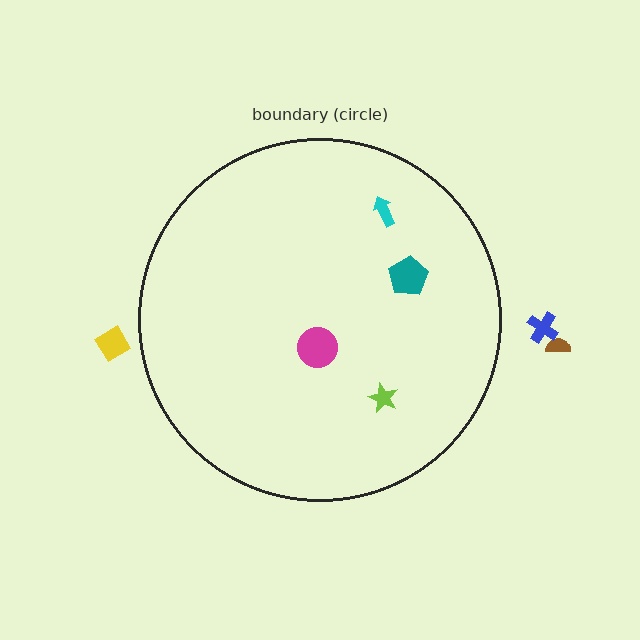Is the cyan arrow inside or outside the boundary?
Inside.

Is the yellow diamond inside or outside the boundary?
Outside.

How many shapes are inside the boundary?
4 inside, 3 outside.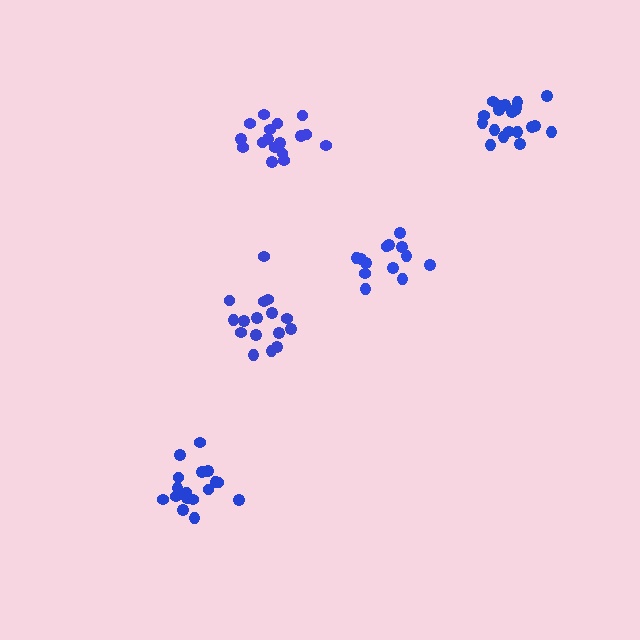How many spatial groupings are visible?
There are 5 spatial groupings.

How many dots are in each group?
Group 1: 14 dots, Group 2: 20 dots, Group 3: 17 dots, Group 4: 17 dots, Group 5: 16 dots (84 total).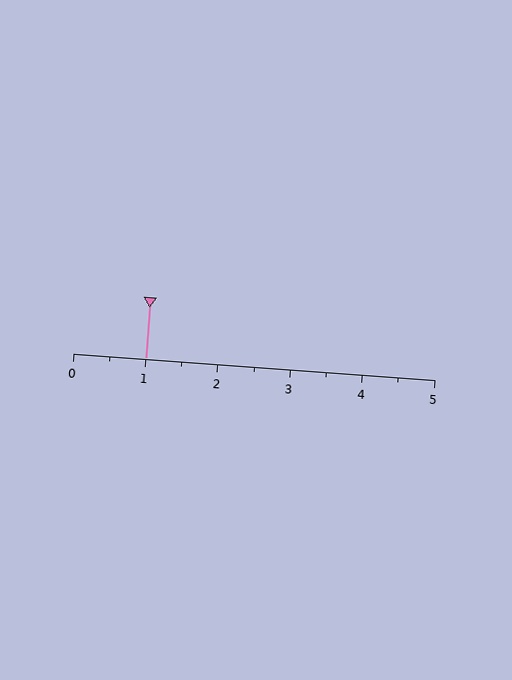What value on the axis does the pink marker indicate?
The marker indicates approximately 1.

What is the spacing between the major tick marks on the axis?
The major ticks are spaced 1 apart.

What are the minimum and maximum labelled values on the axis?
The axis runs from 0 to 5.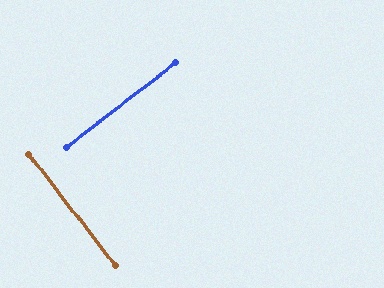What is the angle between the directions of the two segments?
Approximately 90 degrees.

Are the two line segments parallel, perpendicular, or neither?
Perpendicular — they meet at approximately 90°.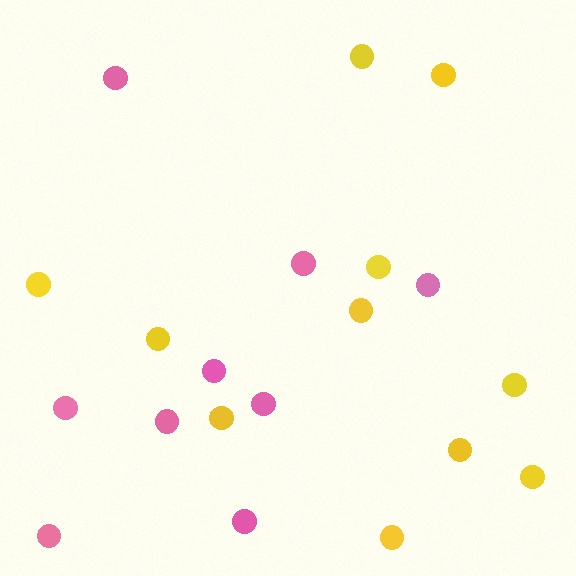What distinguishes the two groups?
There are 2 groups: one group of yellow circles (11) and one group of pink circles (9).